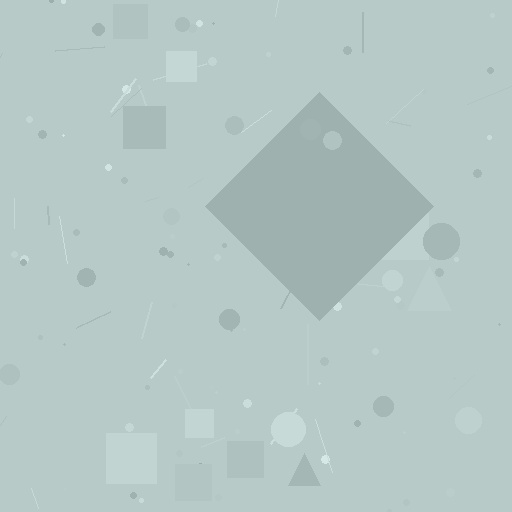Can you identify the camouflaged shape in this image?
The camouflaged shape is a diamond.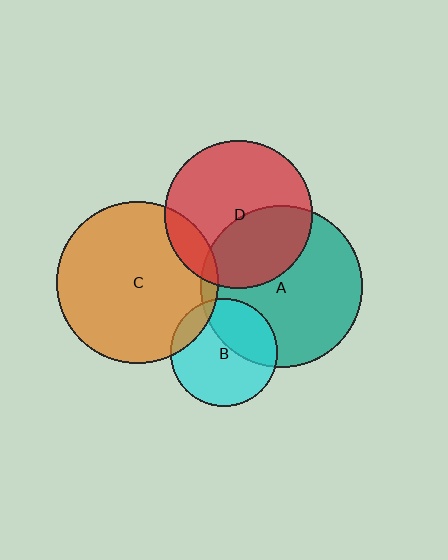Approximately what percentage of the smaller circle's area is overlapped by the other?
Approximately 15%.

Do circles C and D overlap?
Yes.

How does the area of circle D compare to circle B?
Approximately 1.9 times.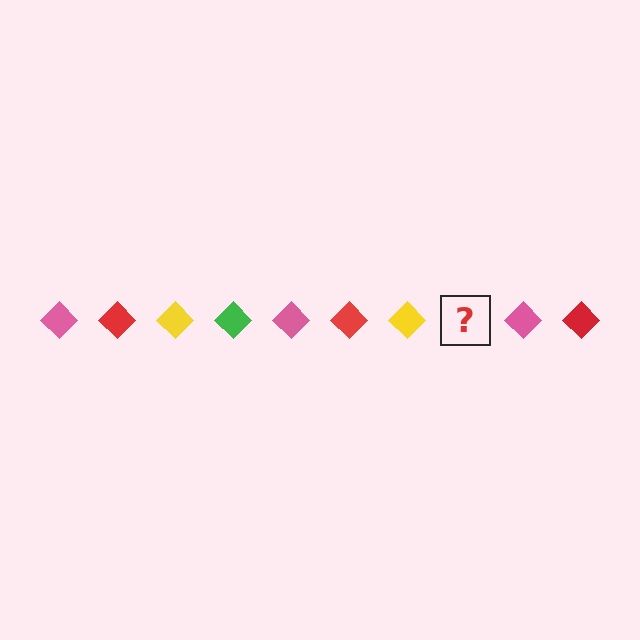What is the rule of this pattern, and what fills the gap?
The rule is that the pattern cycles through pink, red, yellow, green diamonds. The gap should be filled with a green diamond.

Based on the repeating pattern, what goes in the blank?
The blank should be a green diamond.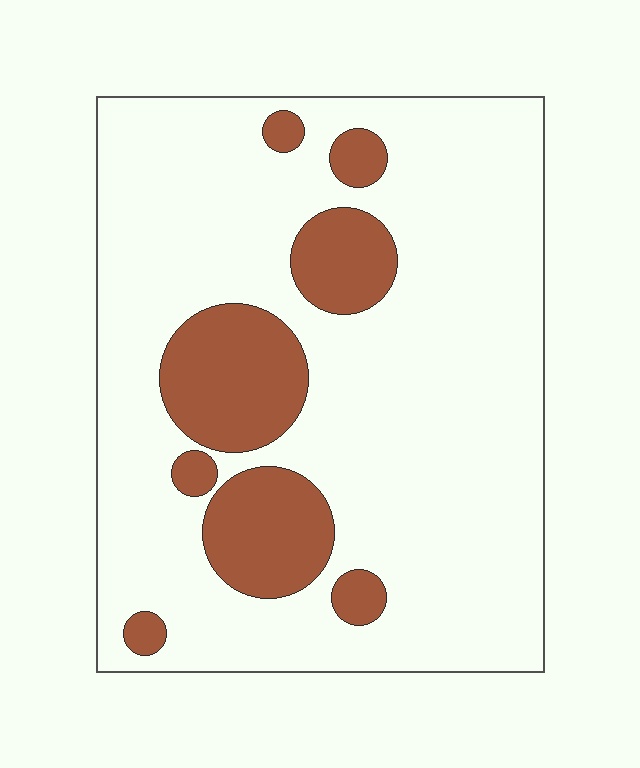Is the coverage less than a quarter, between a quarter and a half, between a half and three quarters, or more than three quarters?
Less than a quarter.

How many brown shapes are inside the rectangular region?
8.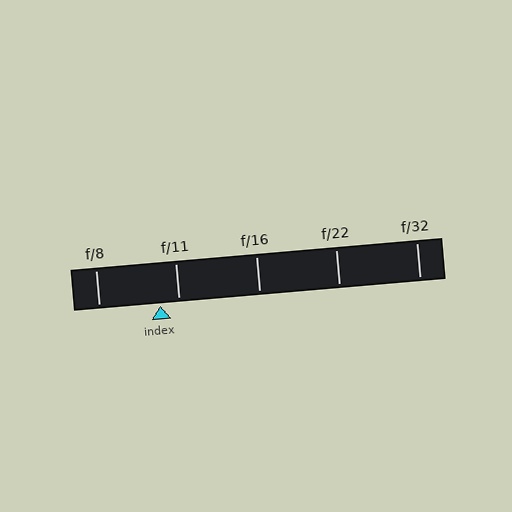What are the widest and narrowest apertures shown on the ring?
The widest aperture shown is f/8 and the narrowest is f/32.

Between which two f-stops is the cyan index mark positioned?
The index mark is between f/8 and f/11.